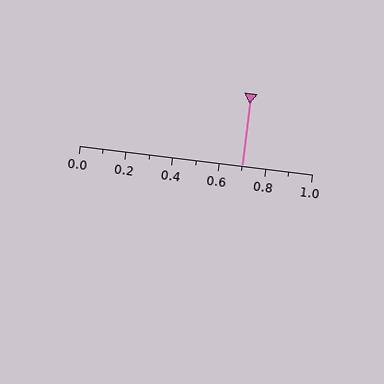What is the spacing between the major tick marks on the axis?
The major ticks are spaced 0.2 apart.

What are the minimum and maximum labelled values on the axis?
The axis runs from 0.0 to 1.0.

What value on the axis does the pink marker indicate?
The marker indicates approximately 0.7.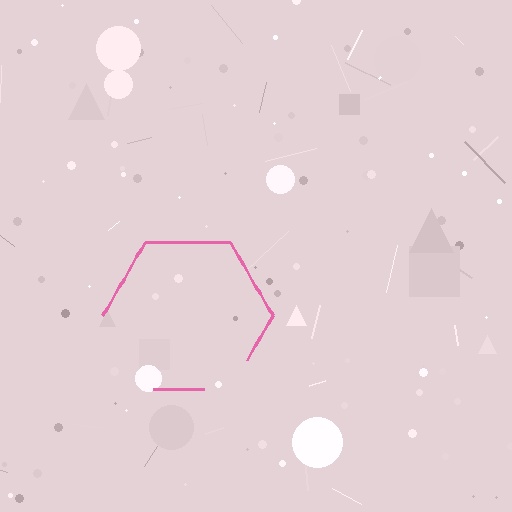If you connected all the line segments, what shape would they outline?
They would outline a hexagon.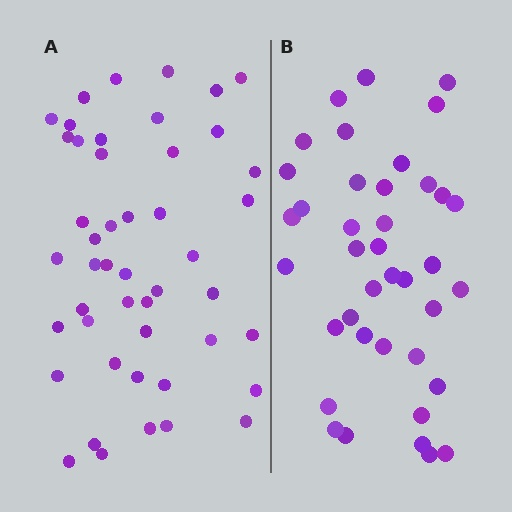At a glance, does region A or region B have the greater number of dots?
Region A (the left region) has more dots.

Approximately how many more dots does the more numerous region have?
Region A has roughly 8 or so more dots than region B.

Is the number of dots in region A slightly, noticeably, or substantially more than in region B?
Region A has only slightly more — the two regions are fairly close. The ratio is roughly 1.2 to 1.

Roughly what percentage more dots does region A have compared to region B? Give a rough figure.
About 20% more.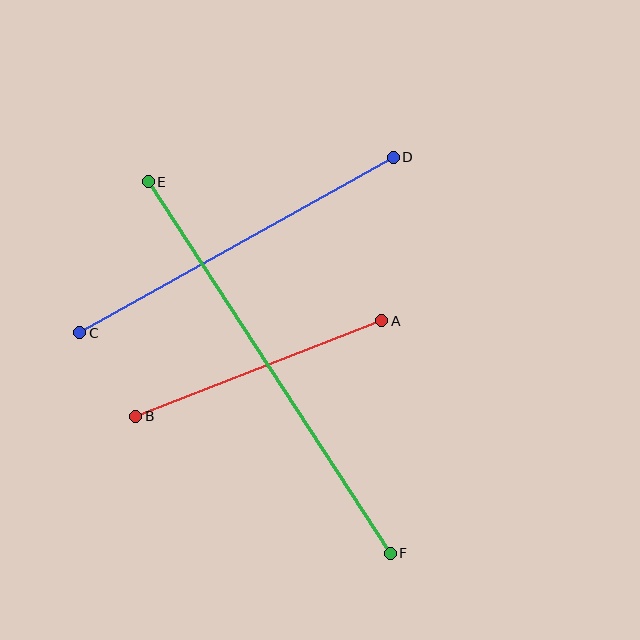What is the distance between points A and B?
The distance is approximately 264 pixels.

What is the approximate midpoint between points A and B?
The midpoint is at approximately (259, 369) pixels.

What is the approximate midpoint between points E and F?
The midpoint is at approximately (269, 367) pixels.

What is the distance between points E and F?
The distance is approximately 443 pixels.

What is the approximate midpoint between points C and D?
The midpoint is at approximately (236, 245) pixels.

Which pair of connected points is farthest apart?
Points E and F are farthest apart.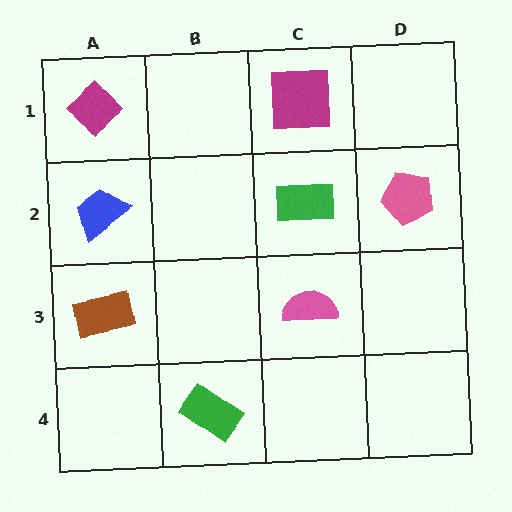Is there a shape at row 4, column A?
No, that cell is empty.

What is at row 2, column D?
A pink pentagon.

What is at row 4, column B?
A green rectangle.